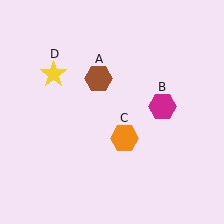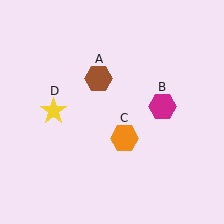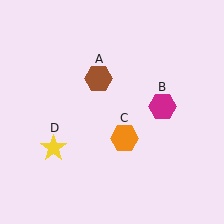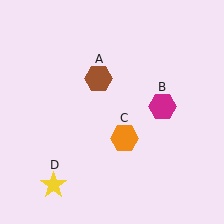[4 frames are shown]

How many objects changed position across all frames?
1 object changed position: yellow star (object D).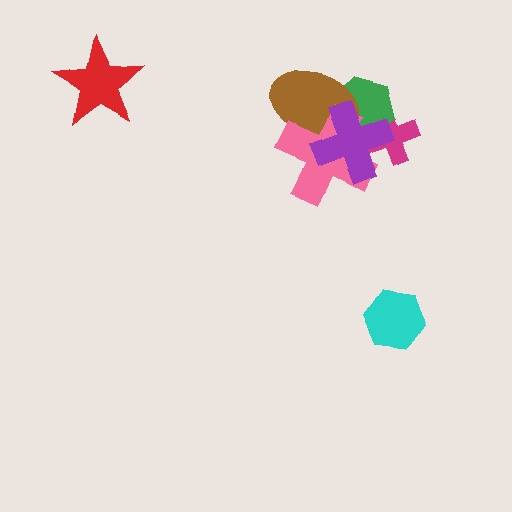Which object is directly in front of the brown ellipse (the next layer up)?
The pink cross is directly in front of the brown ellipse.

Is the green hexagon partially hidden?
Yes, it is partially covered by another shape.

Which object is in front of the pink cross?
The purple cross is in front of the pink cross.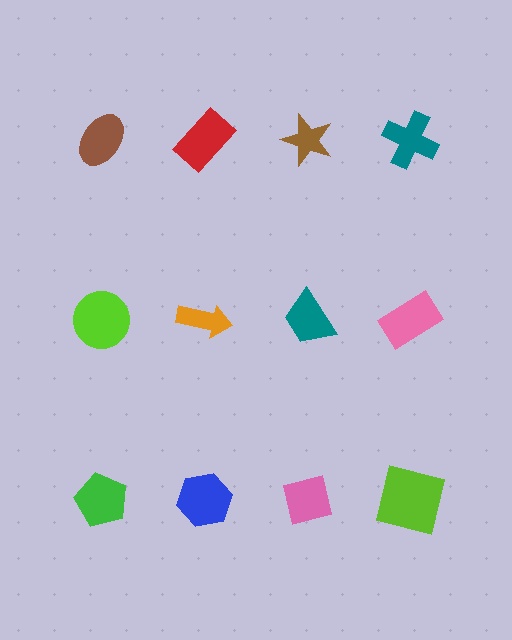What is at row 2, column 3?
A teal trapezoid.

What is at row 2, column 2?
An orange arrow.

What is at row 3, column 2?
A blue hexagon.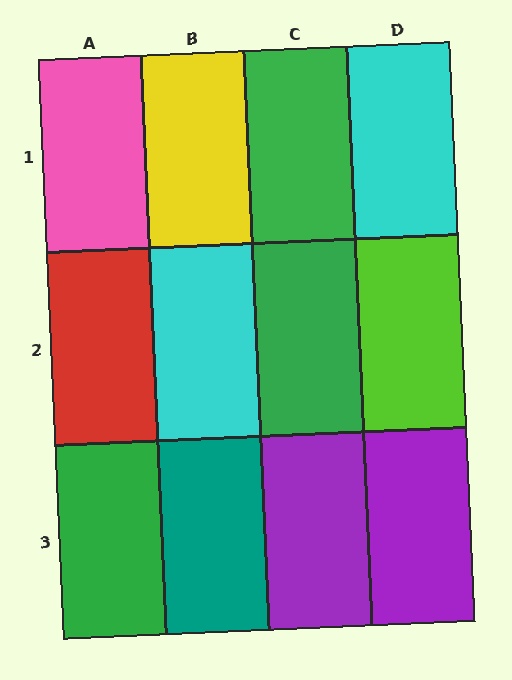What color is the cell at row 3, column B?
Teal.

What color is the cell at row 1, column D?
Cyan.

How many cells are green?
3 cells are green.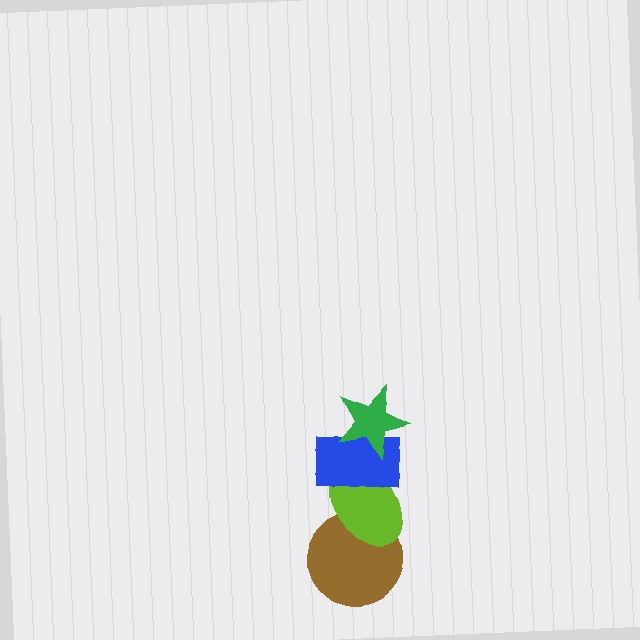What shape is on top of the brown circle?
The lime ellipse is on top of the brown circle.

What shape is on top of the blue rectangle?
The green star is on top of the blue rectangle.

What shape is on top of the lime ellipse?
The blue rectangle is on top of the lime ellipse.